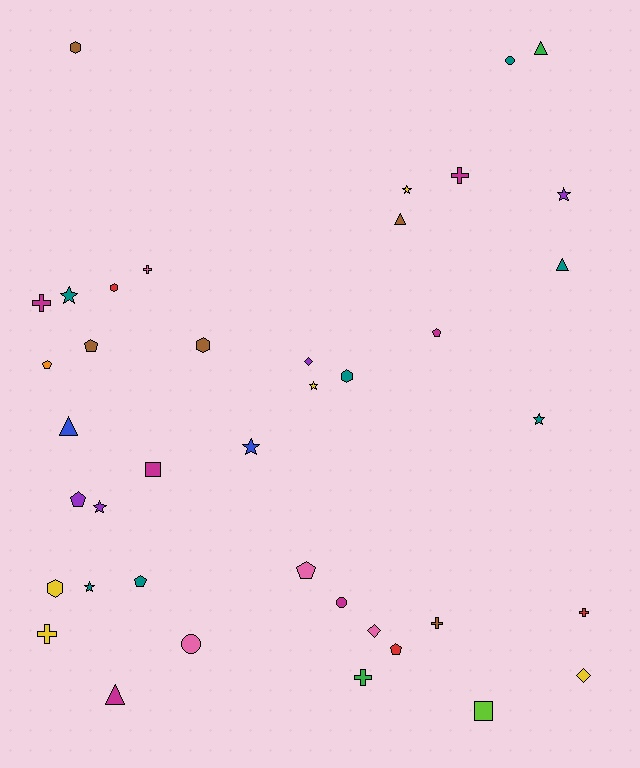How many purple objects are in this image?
There are 4 purple objects.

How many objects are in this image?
There are 40 objects.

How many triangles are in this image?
There are 5 triangles.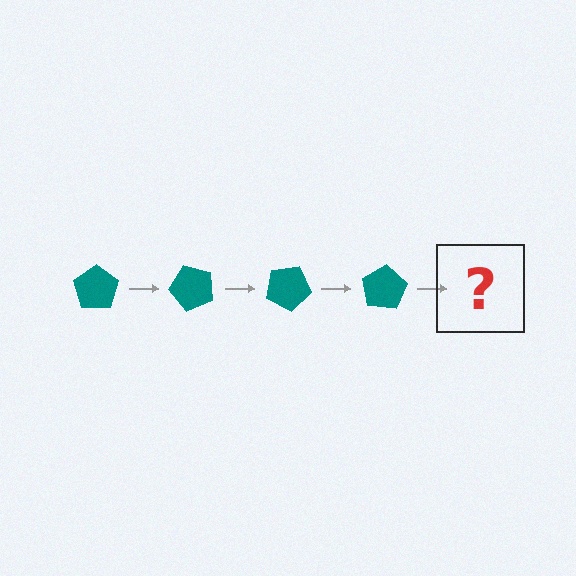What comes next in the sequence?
The next element should be a teal pentagon rotated 200 degrees.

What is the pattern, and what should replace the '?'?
The pattern is that the pentagon rotates 50 degrees each step. The '?' should be a teal pentagon rotated 200 degrees.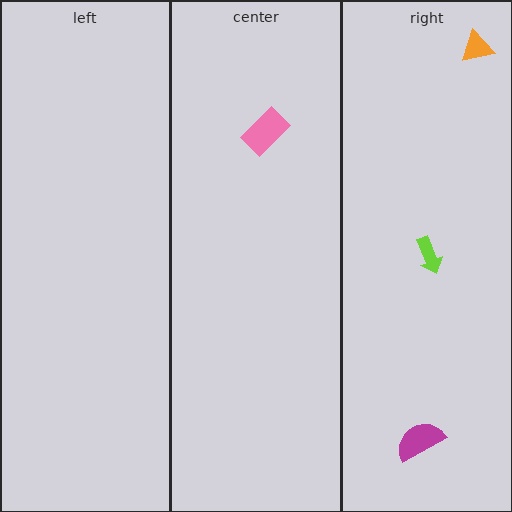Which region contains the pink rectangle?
The center region.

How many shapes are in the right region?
3.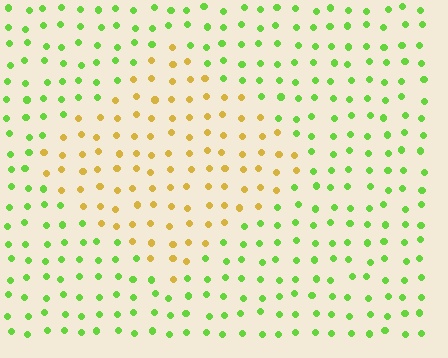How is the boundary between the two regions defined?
The boundary is defined purely by a slight shift in hue (about 58 degrees). Spacing, size, and orientation are identical on both sides.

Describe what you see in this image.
The image is filled with small lime elements in a uniform arrangement. A diamond-shaped region is visible where the elements are tinted to a slightly different hue, forming a subtle color boundary.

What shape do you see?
I see a diamond.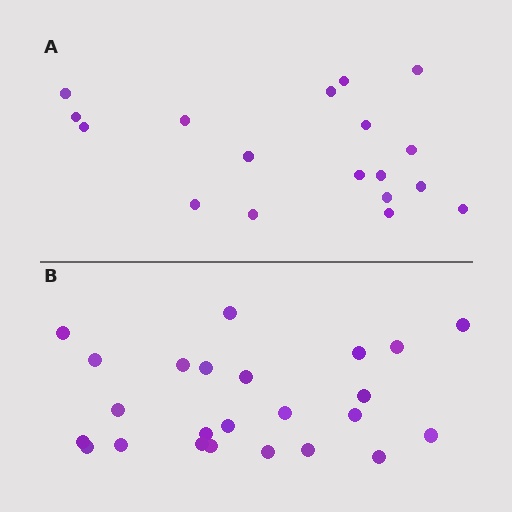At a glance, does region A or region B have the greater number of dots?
Region B (the bottom region) has more dots.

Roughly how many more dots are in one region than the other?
Region B has about 6 more dots than region A.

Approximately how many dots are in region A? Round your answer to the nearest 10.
About 20 dots. (The exact count is 18, which rounds to 20.)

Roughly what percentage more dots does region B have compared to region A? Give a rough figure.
About 35% more.